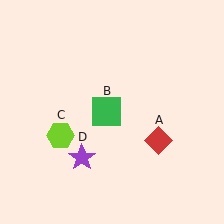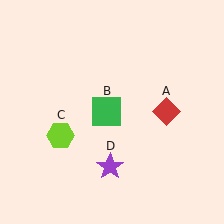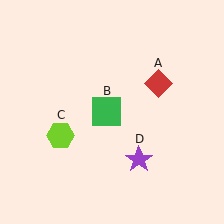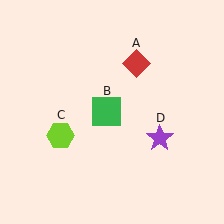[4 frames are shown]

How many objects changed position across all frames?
2 objects changed position: red diamond (object A), purple star (object D).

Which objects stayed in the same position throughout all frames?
Green square (object B) and lime hexagon (object C) remained stationary.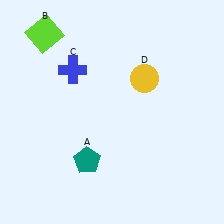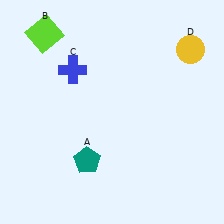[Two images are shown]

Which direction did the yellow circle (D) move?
The yellow circle (D) moved right.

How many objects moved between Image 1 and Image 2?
1 object moved between the two images.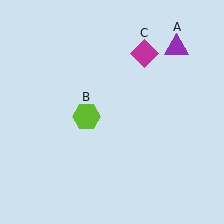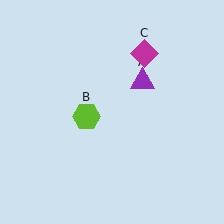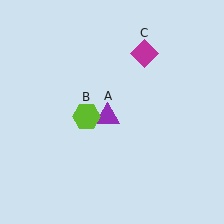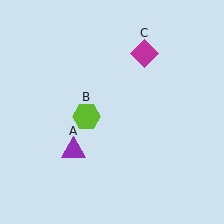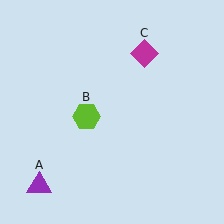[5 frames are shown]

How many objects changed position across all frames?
1 object changed position: purple triangle (object A).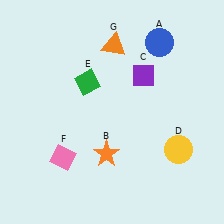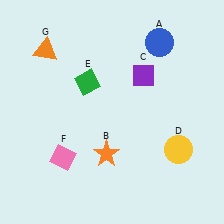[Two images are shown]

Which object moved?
The orange triangle (G) moved left.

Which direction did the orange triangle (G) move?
The orange triangle (G) moved left.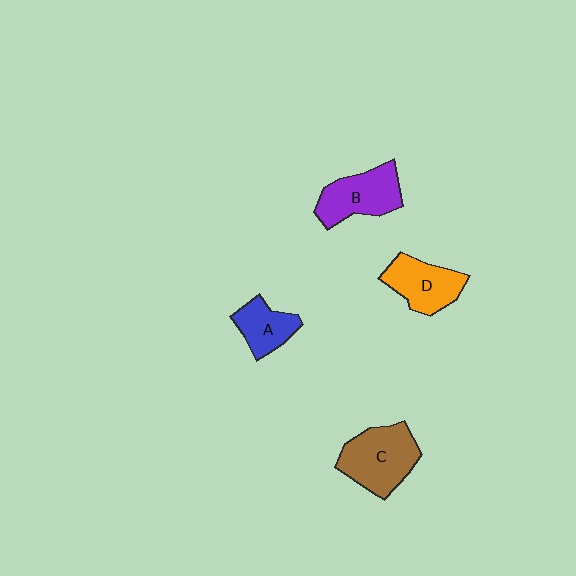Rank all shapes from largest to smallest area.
From largest to smallest: C (brown), B (purple), D (orange), A (blue).